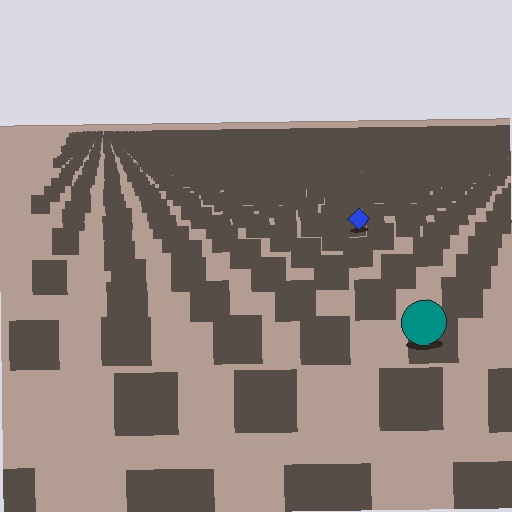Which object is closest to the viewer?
The teal circle is closest. The texture marks near it are larger and more spread out.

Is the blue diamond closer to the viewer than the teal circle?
No. The teal circle is closer — you can tell from the texture gradient: the ground texture is coarser near it.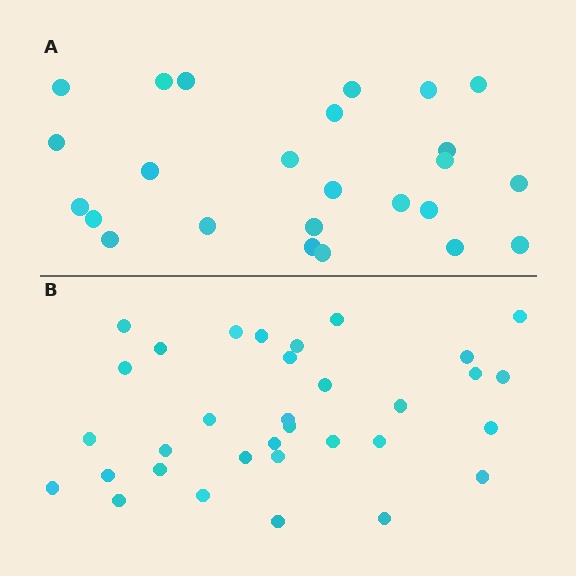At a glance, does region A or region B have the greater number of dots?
Region B (the bottom region) has more dots.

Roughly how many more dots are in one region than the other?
Region B has roughly 8 or so more dots than region A.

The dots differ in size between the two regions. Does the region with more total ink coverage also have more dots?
No. Region A has more total ink coverage because its dots are larger, but region B actually contains more individual dots. Total area can be misleading — the number of items is what matters here.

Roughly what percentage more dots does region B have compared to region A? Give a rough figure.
About 30% more.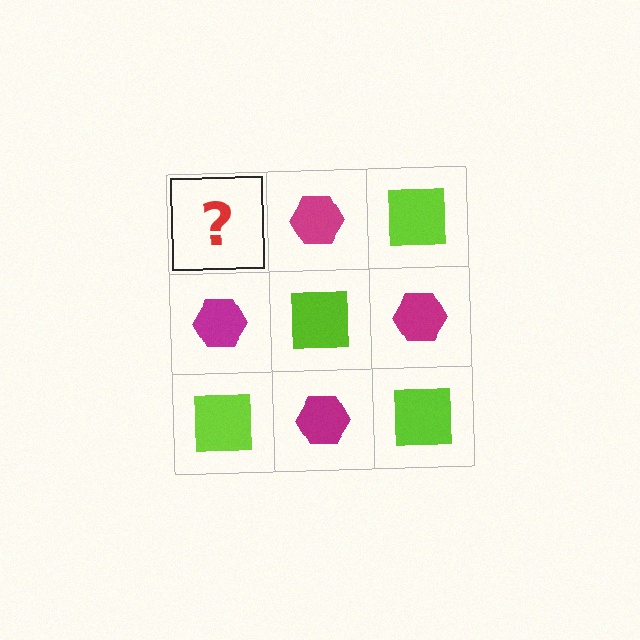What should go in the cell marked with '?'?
The missing cell should contain a lime square.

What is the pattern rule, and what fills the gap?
The rule is that it alternates lime square and magenta hexagon in a checkerboard pattern. The gap should be filled with a lime square.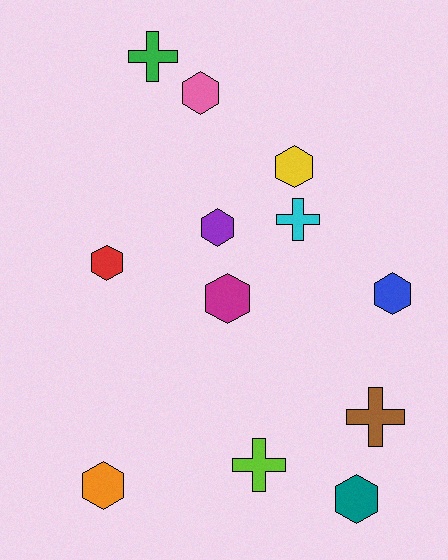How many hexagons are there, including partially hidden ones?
There are 8 hexagons.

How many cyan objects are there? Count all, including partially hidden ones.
There is 1 cyan object.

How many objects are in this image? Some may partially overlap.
There are 12 objects.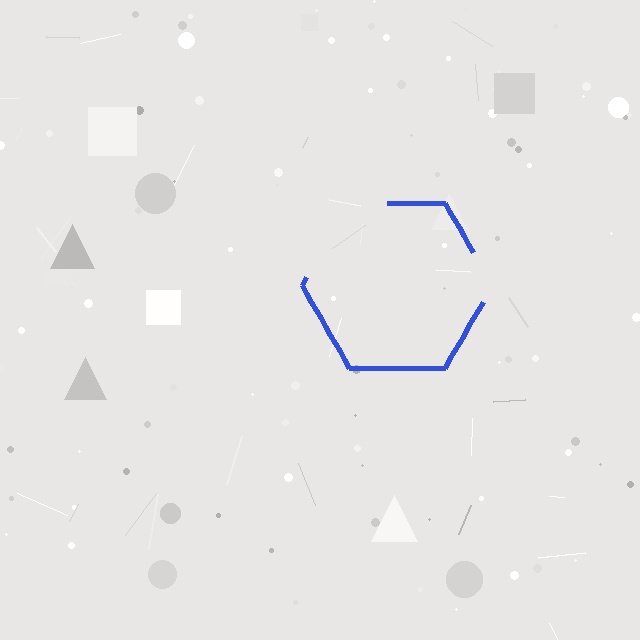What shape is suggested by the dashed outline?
The dashed outline suggests a hexagon.